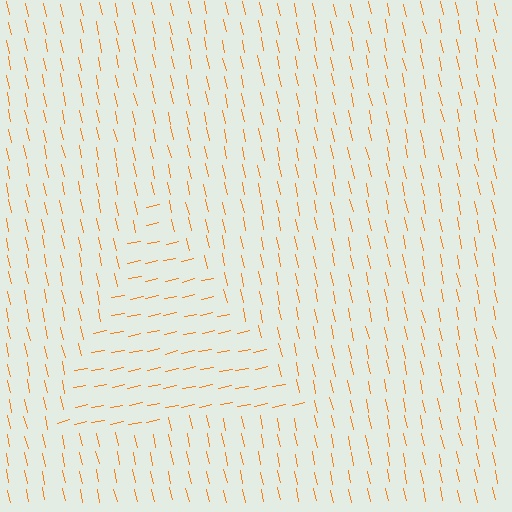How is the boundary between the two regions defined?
The boundary is defined purely by a change in line orientation (approximately 90 degrees difference). All lines are the same color and thickness.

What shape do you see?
I see a triangle.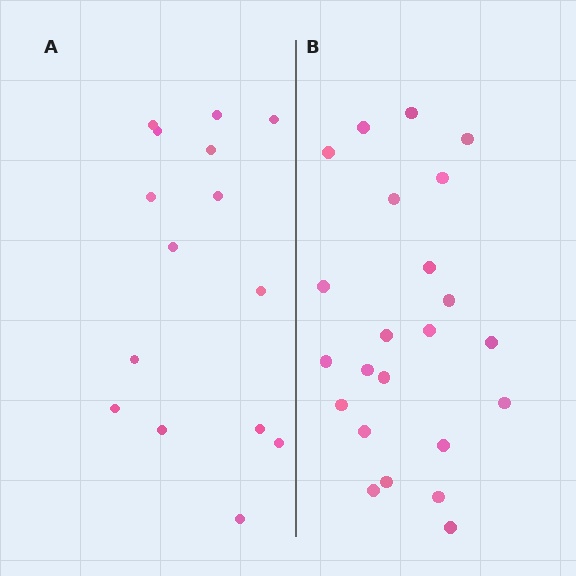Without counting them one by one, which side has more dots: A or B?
Region B (the right region) has more dots.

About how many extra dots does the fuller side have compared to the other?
Region B has roughly 8 or so more dots than region A.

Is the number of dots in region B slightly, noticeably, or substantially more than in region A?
Region B has substantially more. The ratio is roughly 1.5 to 1.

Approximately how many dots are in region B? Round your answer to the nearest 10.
About 20 dots. (The exact count is 23, which rounds to 20.)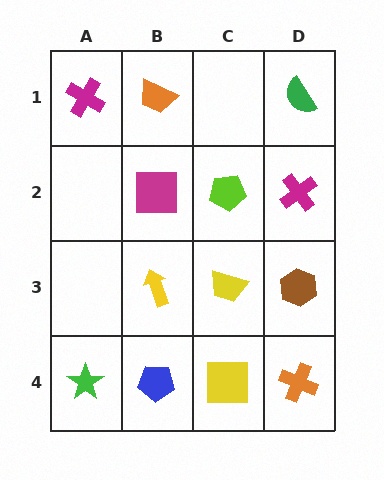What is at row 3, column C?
A yellow trapezoid.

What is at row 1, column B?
An orange trapezoid.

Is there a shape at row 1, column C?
No, that cell is empty.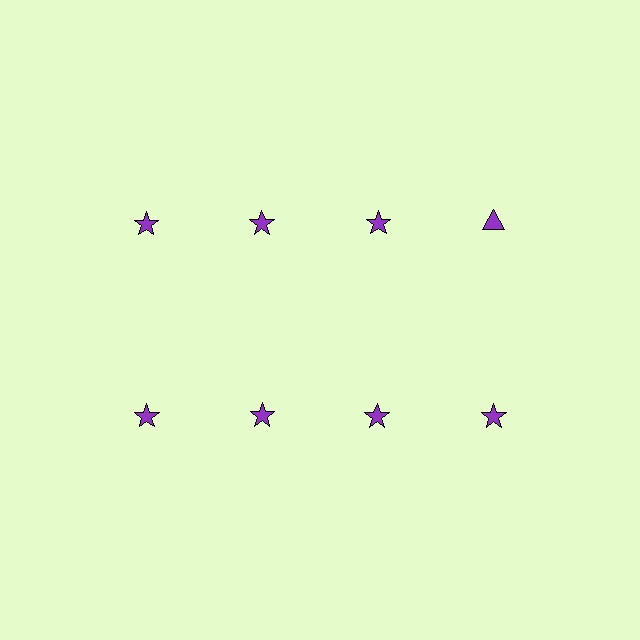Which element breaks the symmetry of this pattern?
The purple triangle in the top row, second from right column breaks the symmetry. All other shapes are purple stars.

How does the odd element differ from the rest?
It has a different shape: triangle instead of star.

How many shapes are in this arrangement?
There are 8 shapes arranged in a grid pattern.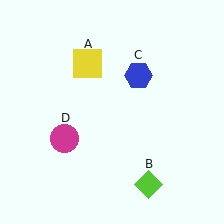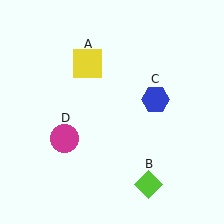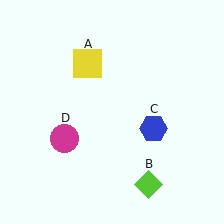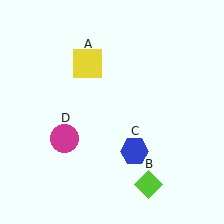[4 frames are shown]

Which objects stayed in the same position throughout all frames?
Yellow square (object A) and lime diamond (object B) and magenta circle (object D) remained stationary.